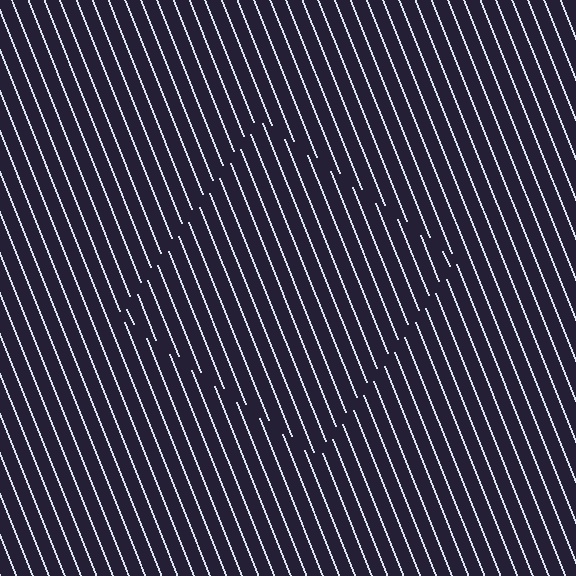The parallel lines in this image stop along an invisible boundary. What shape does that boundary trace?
An illusory square. The interior of the shape contains the same grating, shifted by half a period — the contour is defined by the phase discontinuity where line-ends from the inner and outer gratings abut.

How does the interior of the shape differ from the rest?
The interior of the shape contains the same grating, shifted by half a period — the contour is defined by the phase discontinuity where line-ends from the inner and outer gratings abut.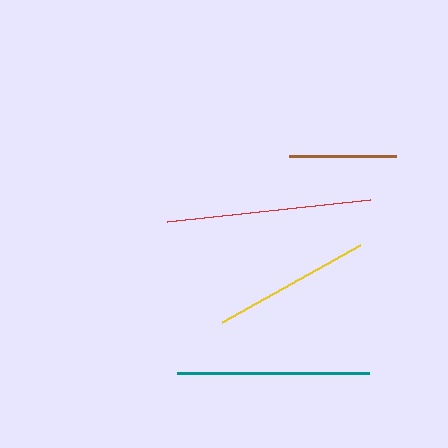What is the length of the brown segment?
The brown segment is approximately 107 pixels long.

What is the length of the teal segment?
The teal segment is approximately 192 pixels long.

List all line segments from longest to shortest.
From longest to shortest: red, teal, yellow, brown.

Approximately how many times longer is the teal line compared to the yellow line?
The teal line is approximately 1.2 times the length of the yellow line.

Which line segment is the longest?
The red line is the longest at approximately 204 pixels.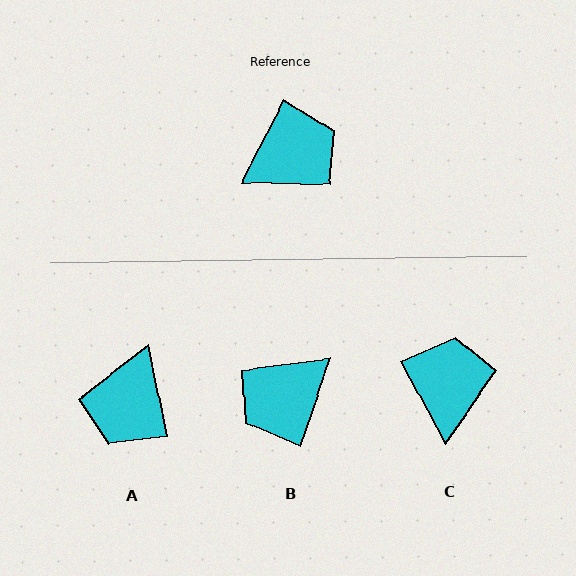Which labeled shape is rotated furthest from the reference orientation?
B, about 171 degrees away.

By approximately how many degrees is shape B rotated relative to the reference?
Approximately 171 degrees clockwise.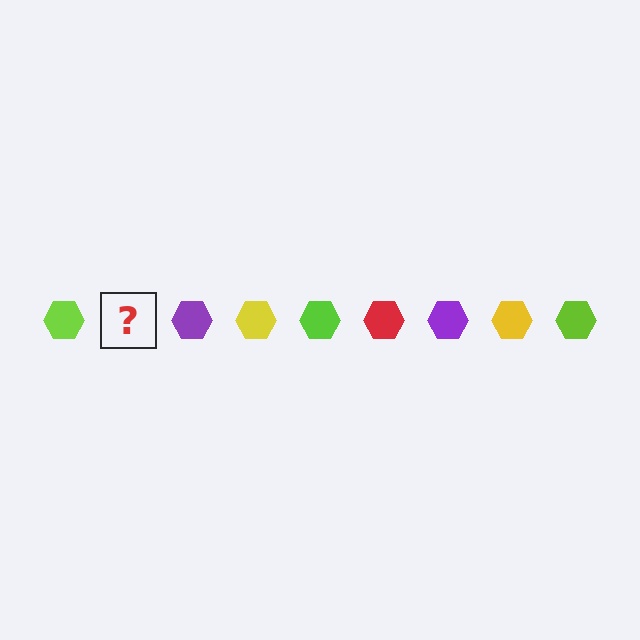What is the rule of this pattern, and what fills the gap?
The rule is that the pattern cycles through lime, red, purple, yellow hexagons. The gap should be filled with a red hexagon.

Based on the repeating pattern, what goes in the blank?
The blank should be a red hexagon.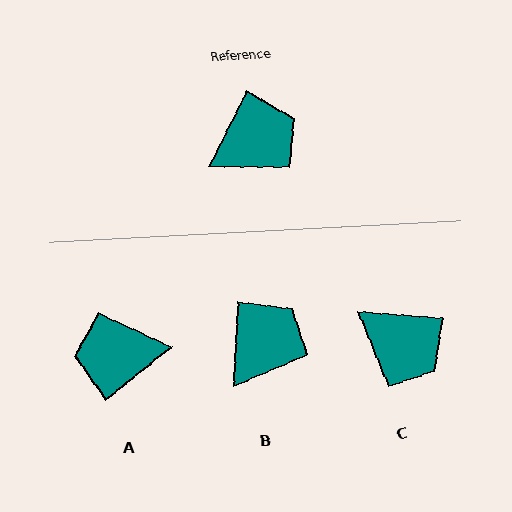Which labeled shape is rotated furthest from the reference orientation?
A, about 156 degrees away.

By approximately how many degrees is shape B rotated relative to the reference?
Approximately 23 degrees counter-clockwise.